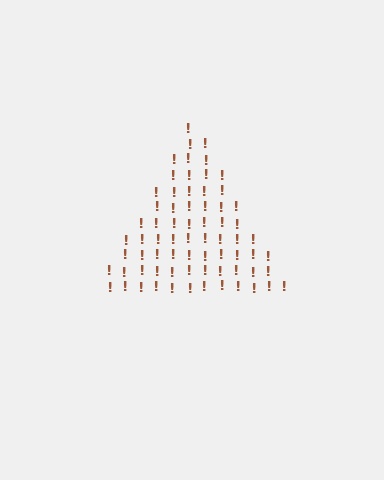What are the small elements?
The small elements are exclamation marks.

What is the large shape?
The large shape is a triangle.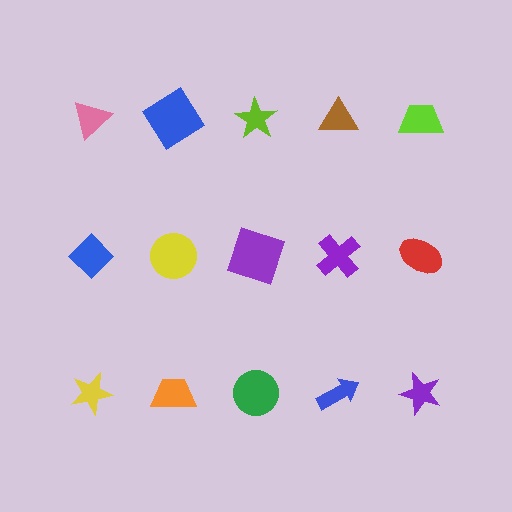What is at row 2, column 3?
A purple square.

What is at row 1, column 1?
A pink triangle.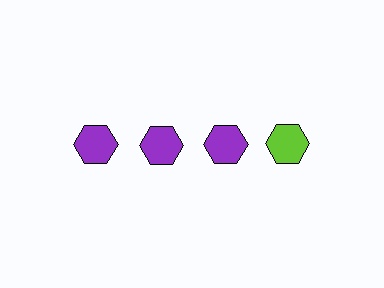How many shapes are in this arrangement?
There are 4 shapes arranged in a grid pattern.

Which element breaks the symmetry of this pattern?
The lime hexagon in the top row, second from right column breaks the symmetry. All other shapes are purple hexagons.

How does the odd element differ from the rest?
It has a different color: lime instead of purple.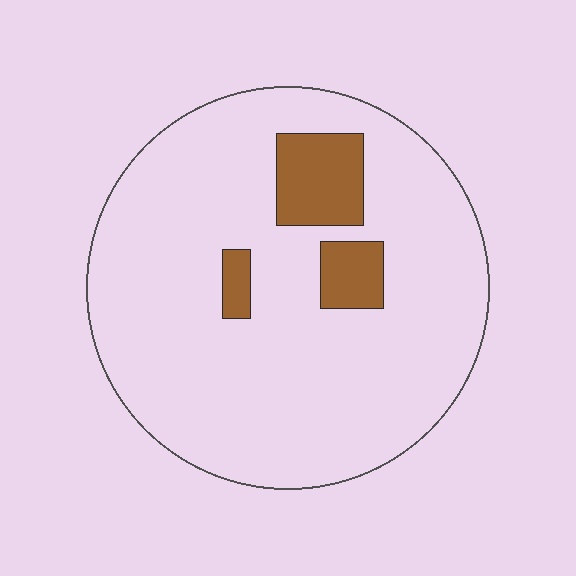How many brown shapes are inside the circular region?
3.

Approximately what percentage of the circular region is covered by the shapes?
Approximately 10%.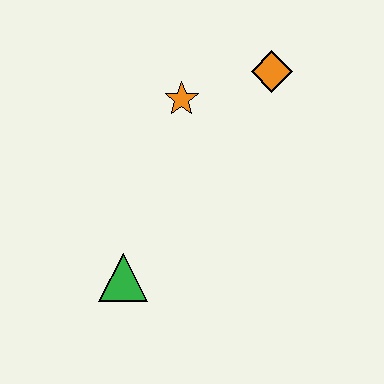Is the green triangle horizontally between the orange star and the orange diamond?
No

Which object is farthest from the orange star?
The green triangle is farthest from the orange star.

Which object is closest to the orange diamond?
The orange star is closest to the orange diamond.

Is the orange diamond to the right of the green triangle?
Yes